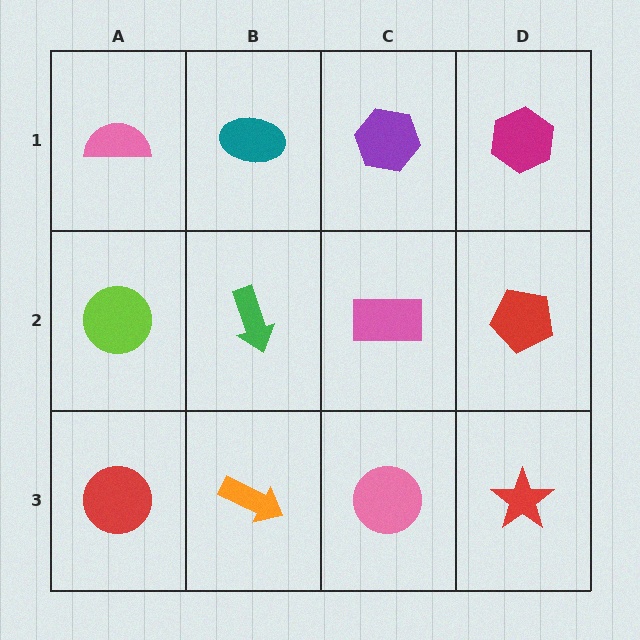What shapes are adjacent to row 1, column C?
A pink rectangle (row 2, column C), a teal ellipse (row 1, column B), a magenta hexagon (row 1, column D).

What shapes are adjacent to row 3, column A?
A lime circle (row 2, column A), an orange arrow (row 3, column B).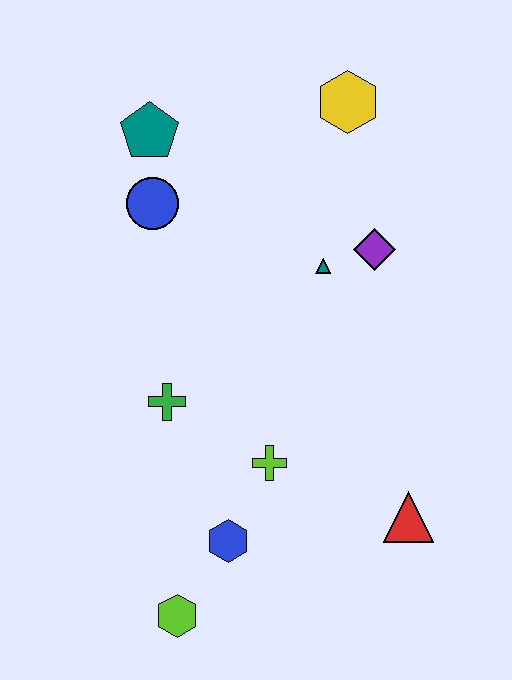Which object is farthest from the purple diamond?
The lime hexagon is farthest from the purple diamond.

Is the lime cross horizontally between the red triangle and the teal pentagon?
Yes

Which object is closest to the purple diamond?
The teal triangle is closest to the purple diamond.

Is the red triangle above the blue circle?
No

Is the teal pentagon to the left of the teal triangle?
Yes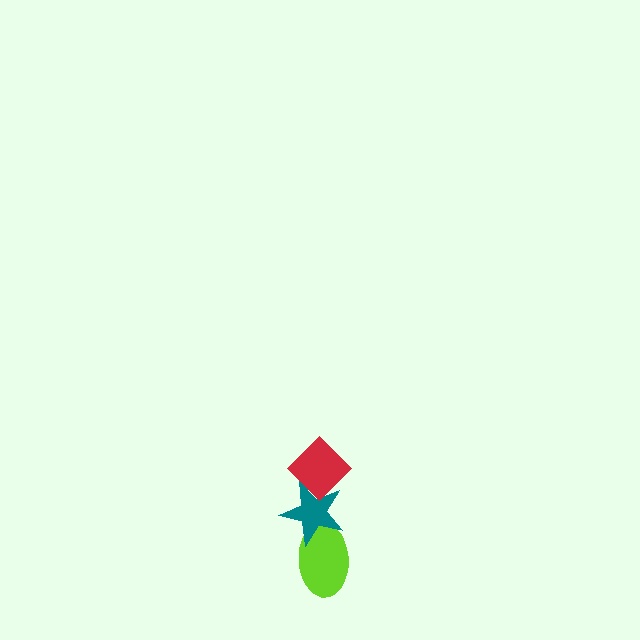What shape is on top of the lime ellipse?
The teal star is on top of the lime ellipse.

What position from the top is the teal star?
The teal star is 2nd from the top.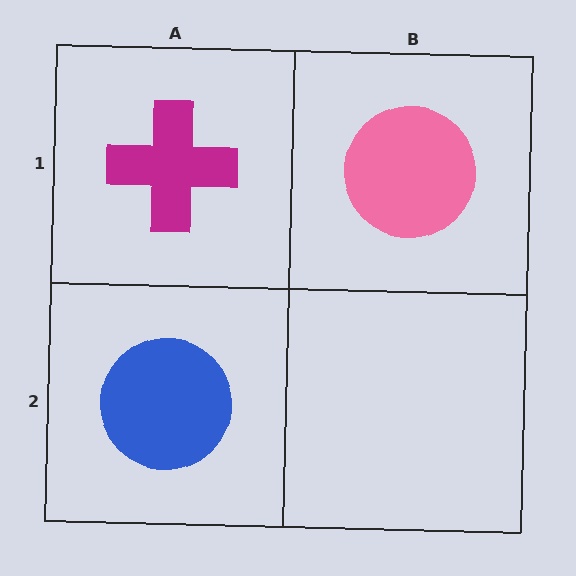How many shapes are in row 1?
2 shapes.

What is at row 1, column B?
A pink circle.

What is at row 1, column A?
A magenta cross.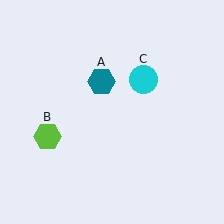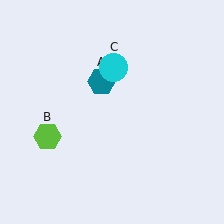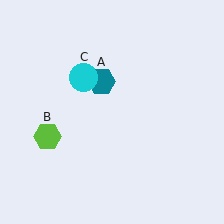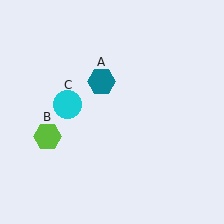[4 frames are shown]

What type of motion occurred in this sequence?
The cyan circle (object C) rotated counterclockwise around the center of the scene.